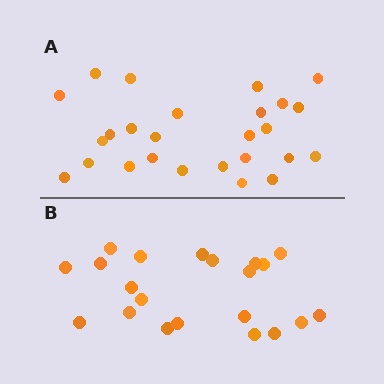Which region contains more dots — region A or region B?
Region A (the top region) has more dots.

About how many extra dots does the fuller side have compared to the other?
Region A has about 5 more dots than region B.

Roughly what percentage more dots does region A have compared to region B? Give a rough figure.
About 25% more.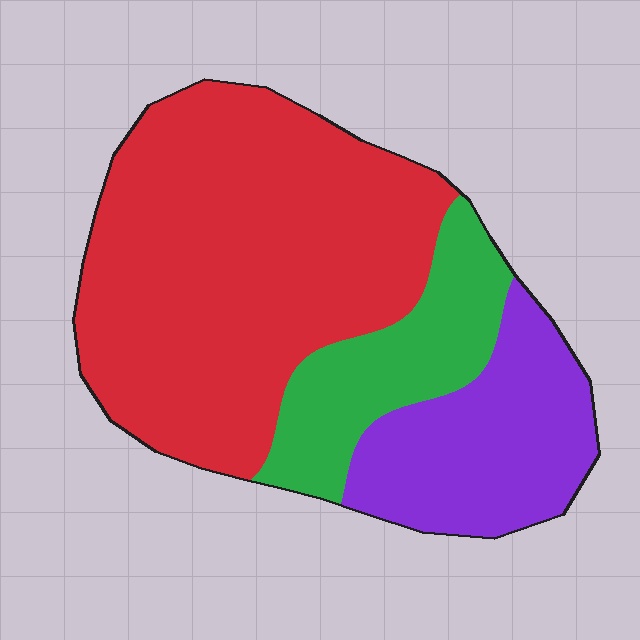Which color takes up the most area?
Red, at roughly 60%.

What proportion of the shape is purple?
Purple covers 23% of the shape.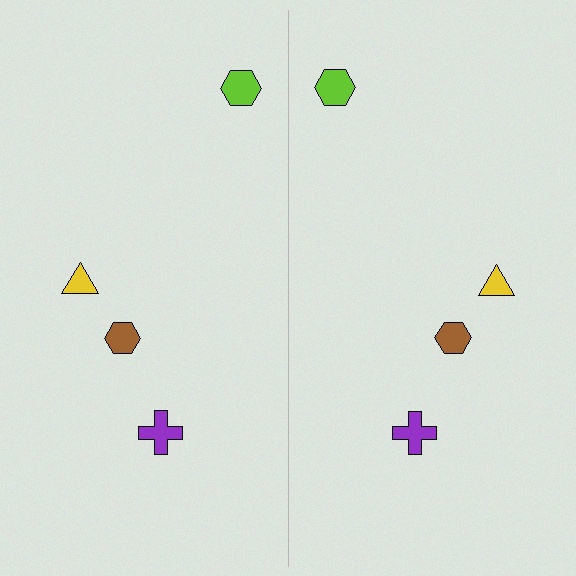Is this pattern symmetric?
Yes, this pattern has bilateral (reflection) symmetry.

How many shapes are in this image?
There are 8 shapes in this image.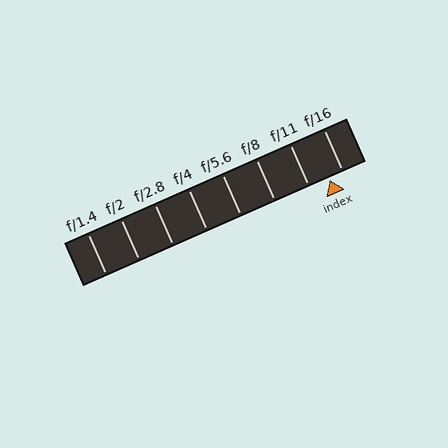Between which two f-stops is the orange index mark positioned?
The index mark is between f/11 and f/16.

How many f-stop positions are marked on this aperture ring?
There are 8 f-stop positions marked.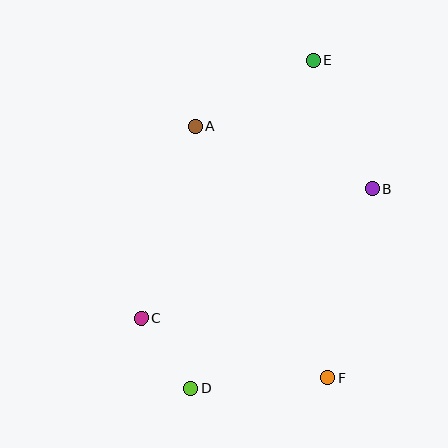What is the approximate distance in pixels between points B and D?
The distance between B and D is approximately 269 pixels.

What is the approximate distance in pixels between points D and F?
The distance between D and F is approximately 137 pixels.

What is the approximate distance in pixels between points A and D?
The distance between A and D is approximately 262 pixels.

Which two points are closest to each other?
Points C and D are closest to each other.